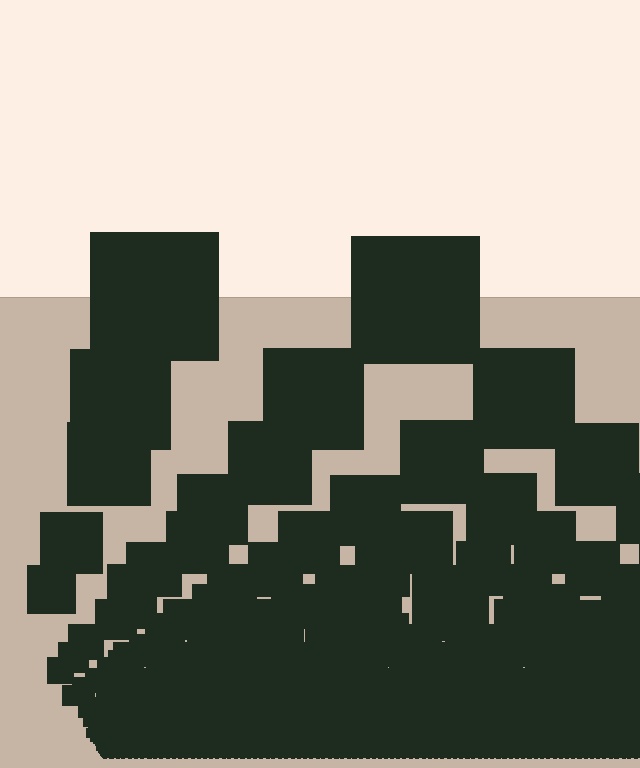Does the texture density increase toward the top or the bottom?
Density increases toward the bottom.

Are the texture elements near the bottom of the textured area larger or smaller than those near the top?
Smaller. The gradient is inverted — elements near the bottom are smaller and denser.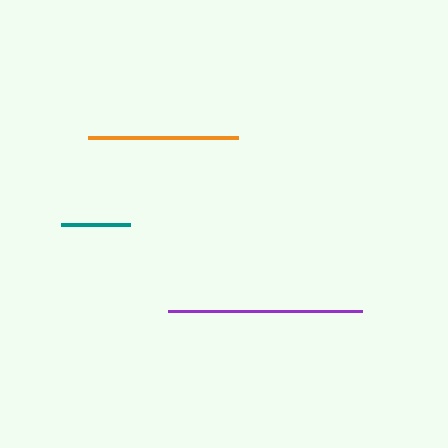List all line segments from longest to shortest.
From longest to shortest: purple, orange, teal.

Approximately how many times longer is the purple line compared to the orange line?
The purple line is approximately 1.3 times the length of the orange line.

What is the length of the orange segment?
The orange segment is approximately 150 pixels long.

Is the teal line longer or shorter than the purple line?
The purple line is longer than the teal line.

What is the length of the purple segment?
The purple segment is approximately 193 pixels long.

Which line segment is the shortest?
The teal line is the shortest at approximately 69 pixels.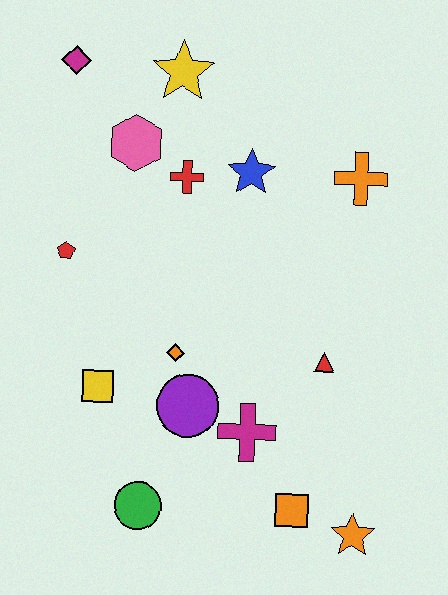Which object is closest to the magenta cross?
The purple circle is closest to the magenta cross.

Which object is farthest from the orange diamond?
The magenta diamond is farthest from the orange diamond.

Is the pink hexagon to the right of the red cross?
No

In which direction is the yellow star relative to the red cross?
The yellow star is above the red cross.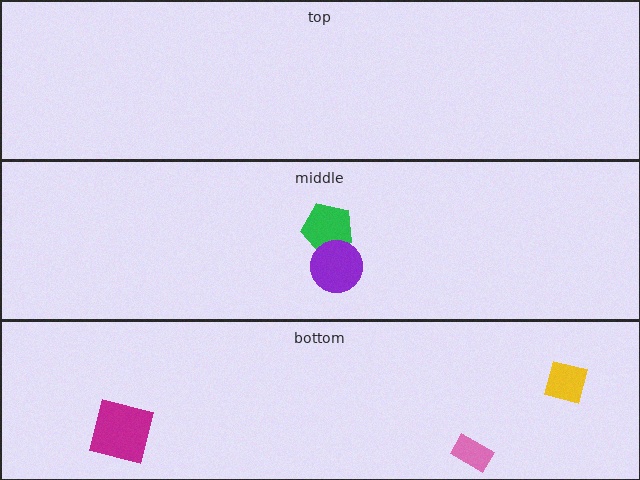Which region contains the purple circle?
The middle region.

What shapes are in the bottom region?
The magenta square, the pink rectangle, the yellow square.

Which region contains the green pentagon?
The middle region.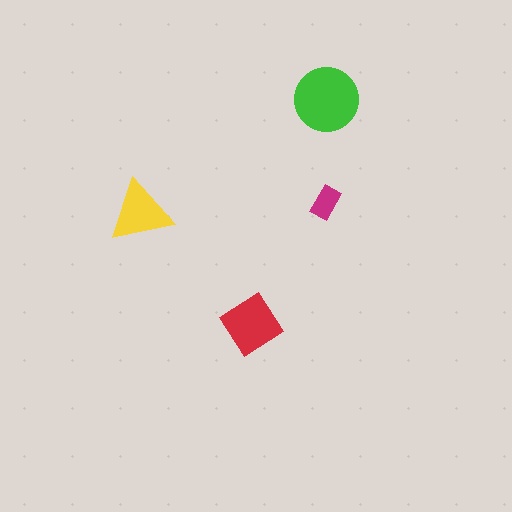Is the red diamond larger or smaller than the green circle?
Smaller.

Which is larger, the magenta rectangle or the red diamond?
The red diamond.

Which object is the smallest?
The magenta rectangle.